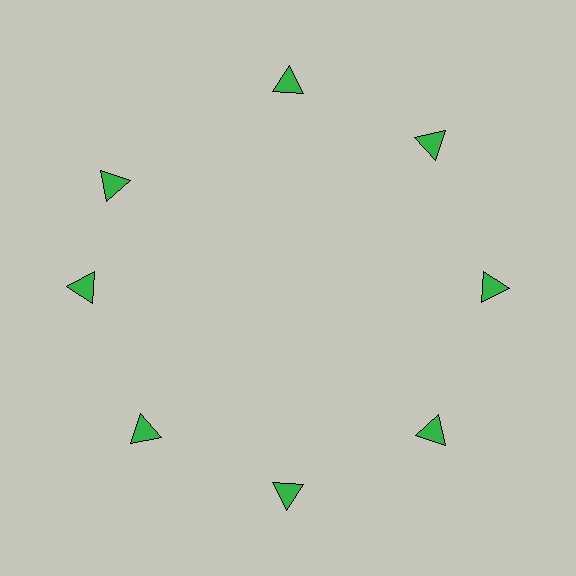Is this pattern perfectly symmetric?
No. The 8 green triangles are arranged in a ring, but one element near the 10 o'clock position is rotated out of alignment along the ring, breaking the 8-fold rotational symmetry.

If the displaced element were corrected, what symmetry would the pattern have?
It would have 8-fold rotational symmetry — the pattern would map onto itself every 45 degrees.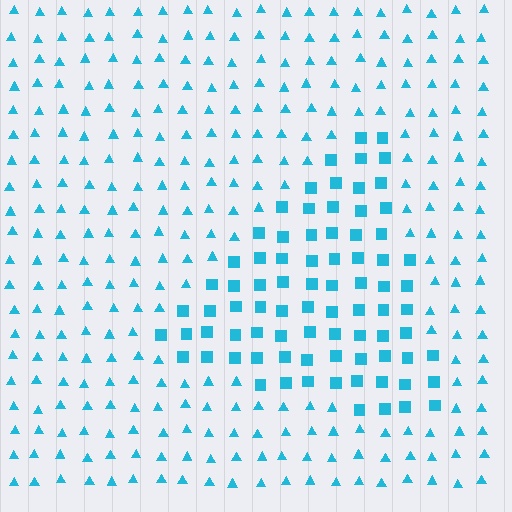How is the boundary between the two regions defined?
The boundary is defined by a change in element shape: squares inside vs. triangles outside. All elements share the same color and spacing.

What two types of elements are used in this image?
The image uses squares inside the triangle region and triangles outside it.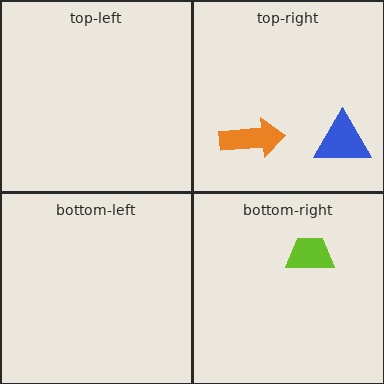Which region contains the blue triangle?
The top-right region.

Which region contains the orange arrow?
The top-right region.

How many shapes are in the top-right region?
2.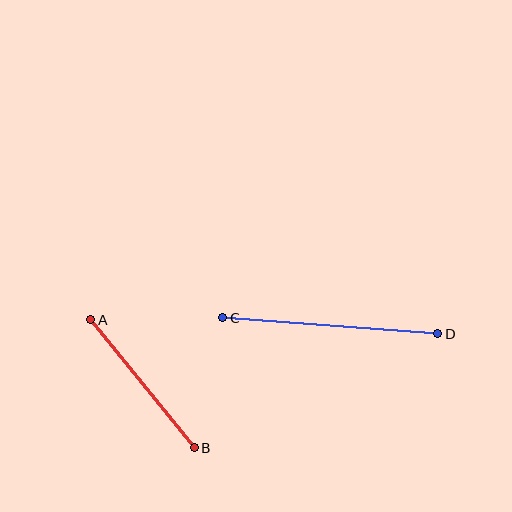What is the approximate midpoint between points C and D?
The midpoint is at approximately (330, 326) pixels.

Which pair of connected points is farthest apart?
Points C and D are farthest apart.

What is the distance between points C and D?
The distance is approximately 216 pixels.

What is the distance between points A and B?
The distance is approximately 165 pixels.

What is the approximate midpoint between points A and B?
The midpoint is at approximately (142, 384) pixels.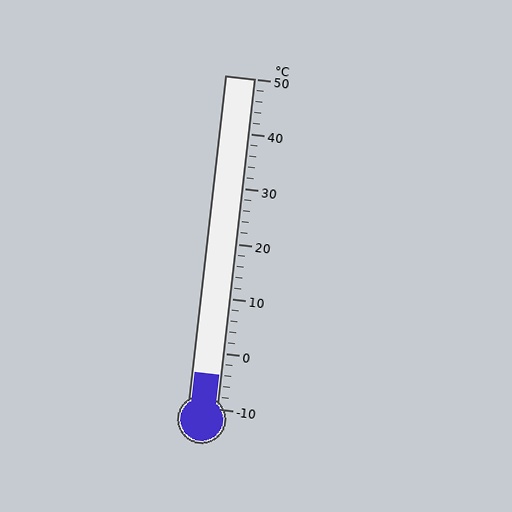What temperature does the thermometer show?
The thermometer shows approximately -4°C.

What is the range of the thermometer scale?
The thermometer scale ranges from -10°C to 50°C.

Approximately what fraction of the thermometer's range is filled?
The thermometer is filled to approximately 10% of its range.